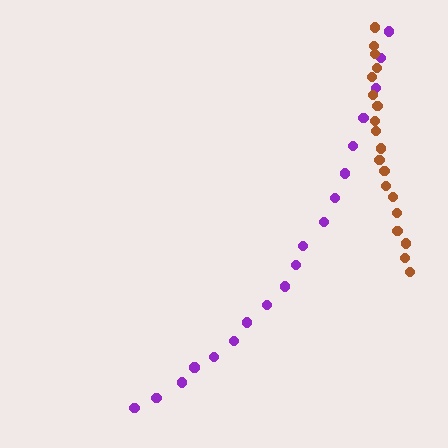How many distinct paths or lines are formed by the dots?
There are 2 distinct paths.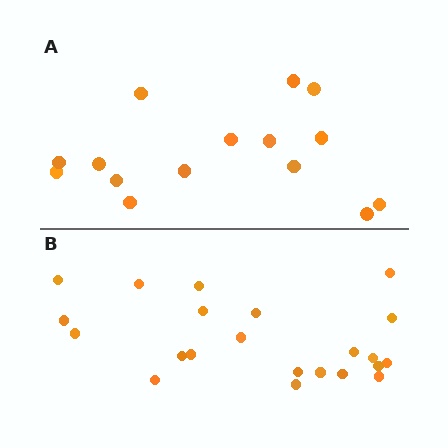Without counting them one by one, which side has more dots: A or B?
Region B (the bottom region) has more dots.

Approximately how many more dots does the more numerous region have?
Region B has roughly 8 or so more dots than region A.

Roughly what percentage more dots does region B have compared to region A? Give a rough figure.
About 45% more.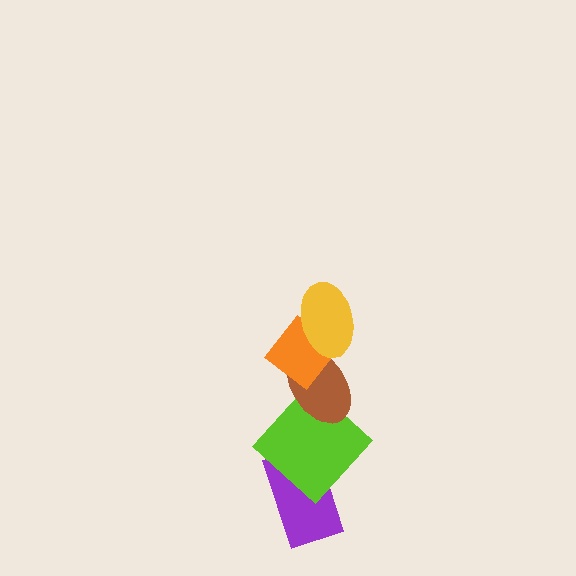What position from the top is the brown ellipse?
The brown ellipse is 3rd from the top.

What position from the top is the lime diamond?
The lime diamond is 4th from the top.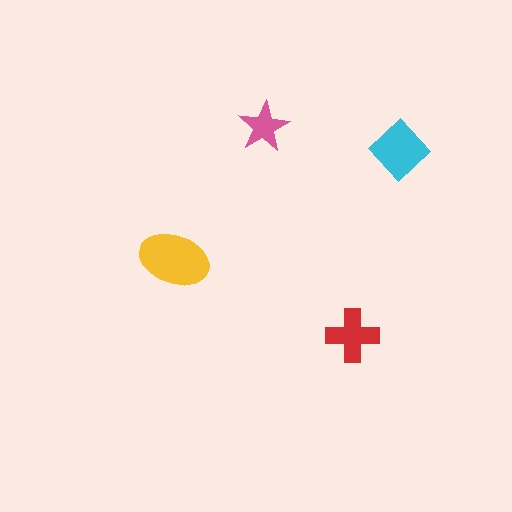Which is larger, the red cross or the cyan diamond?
The cyan diamond.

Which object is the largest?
The yellow ellipse.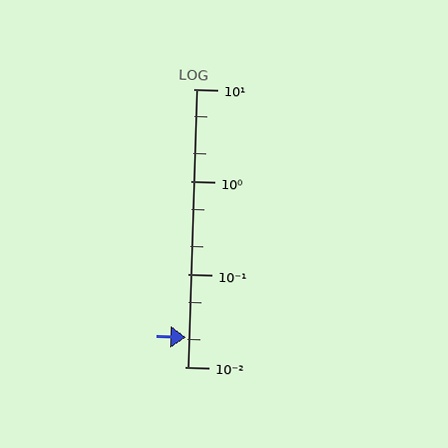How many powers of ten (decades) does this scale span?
The scale spans 3 decades, from 0.01 to 10.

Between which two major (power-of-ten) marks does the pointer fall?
The pointer is between 0.01 and 0.1.